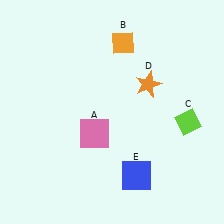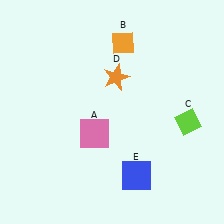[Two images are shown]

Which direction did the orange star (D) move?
The orange star (D) moved left.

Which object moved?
The orange star (D) moved left.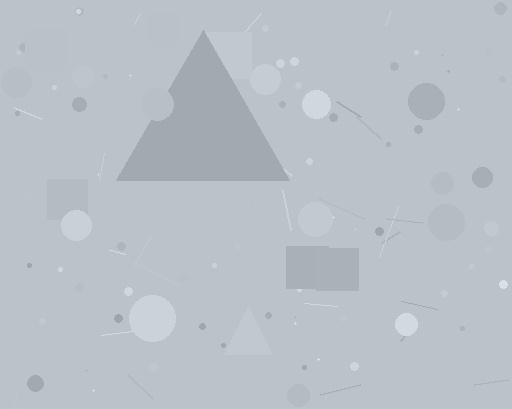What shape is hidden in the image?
A triangle is hidden in the image.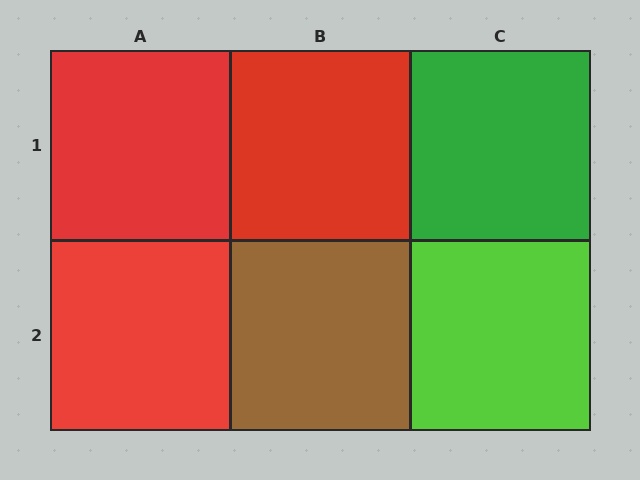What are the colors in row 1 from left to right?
Red, red, green.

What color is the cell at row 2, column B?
Brown.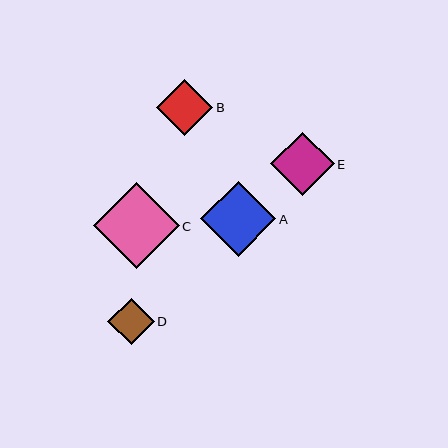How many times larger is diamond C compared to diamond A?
Diamond C is approximately 1.1 times the size of diamond A.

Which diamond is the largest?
Diamond C is the largest with a size of approximately 86 pixels.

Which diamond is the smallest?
Diamond D is the smallest with a size of approximately 46 pixels.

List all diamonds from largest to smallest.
From largest to smallest: C, A, E, B, D.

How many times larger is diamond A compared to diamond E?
Diamond A is approximately 1.2 times the size of diamond E.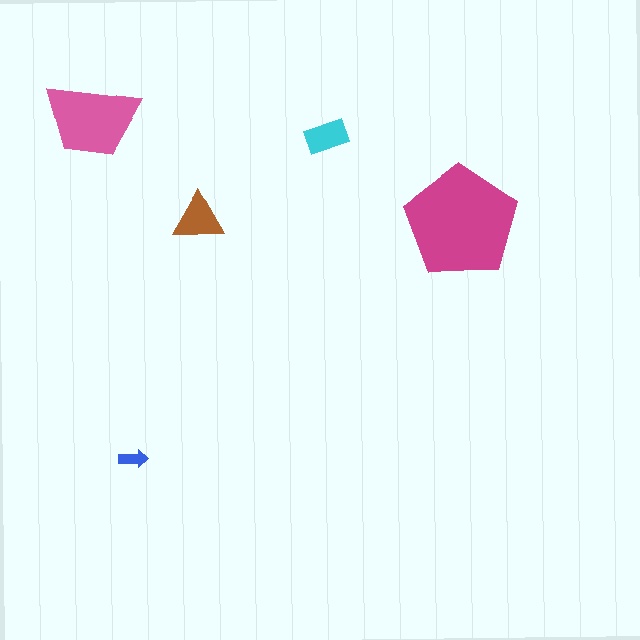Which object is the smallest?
The blue arrow.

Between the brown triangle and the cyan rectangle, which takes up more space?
The brown triangle.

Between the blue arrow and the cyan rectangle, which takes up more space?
The cyan rectangle.